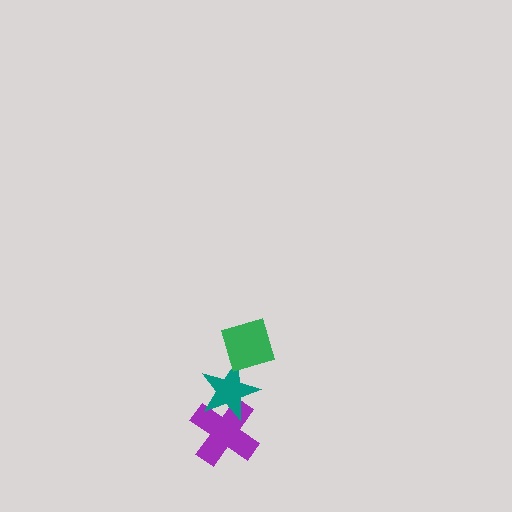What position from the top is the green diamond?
The green diamond is 1st from the top.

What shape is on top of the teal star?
The green diamond is on top of the teal star.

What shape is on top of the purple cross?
The teal star is on top of the purple cross.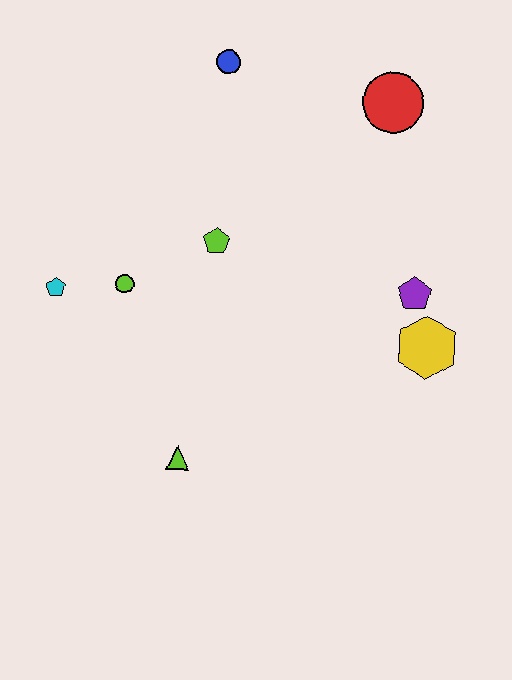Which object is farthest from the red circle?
The lime triangle is farthest from the red circle.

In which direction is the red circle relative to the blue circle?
The red circle is to the right of the blue circle.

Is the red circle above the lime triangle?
Yes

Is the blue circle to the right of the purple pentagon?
No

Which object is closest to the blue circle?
The red circle is closest to the blue circle.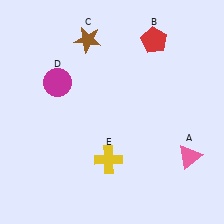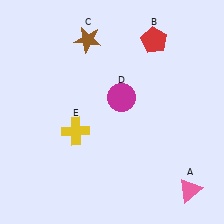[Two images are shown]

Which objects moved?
The objects that moved are: the pink triangle (A), the magenta circle (D), the yellow cross (E).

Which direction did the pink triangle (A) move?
The pink triangle (A) moved down.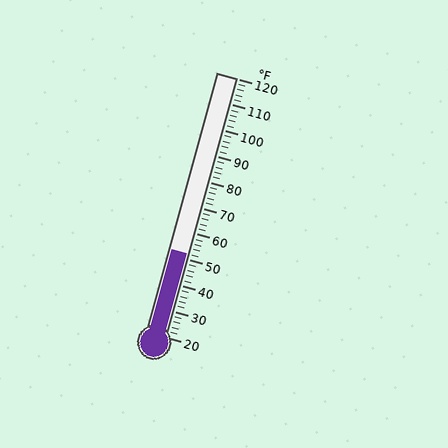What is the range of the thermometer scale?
The thermometer scale ranges from 20°F to 120°F.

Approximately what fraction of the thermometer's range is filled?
The thermometer is filled to approximately 30% of its range.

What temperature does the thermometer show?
The thermometer shows approximately 52°F.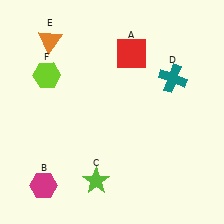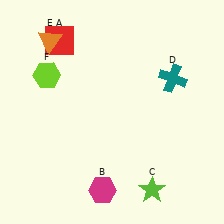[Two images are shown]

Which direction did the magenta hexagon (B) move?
The magenta hexagon (B) moved right.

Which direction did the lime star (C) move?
The lime star (C) moved right.